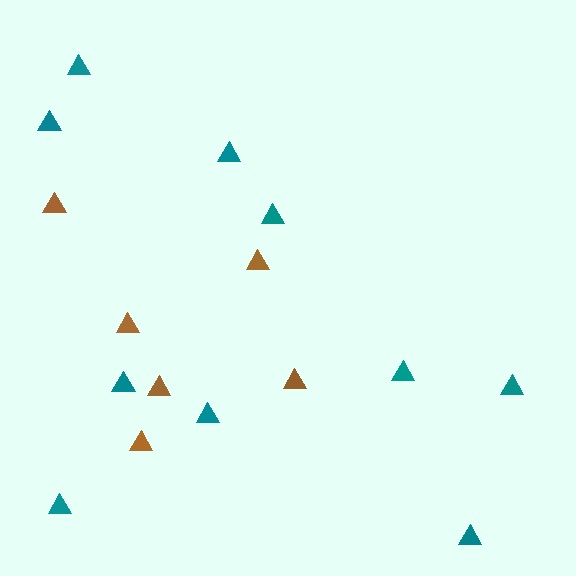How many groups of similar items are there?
There are 2 groups: one group of brown triangles (6) and one group of teal triangles (10).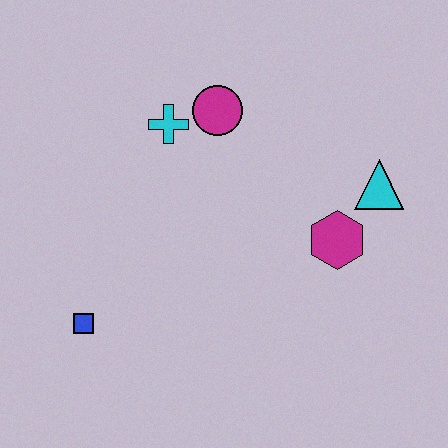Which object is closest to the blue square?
The cyan cross is closest to the blue square.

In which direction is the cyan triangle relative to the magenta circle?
The cyan triangle is to the right of the magenta circle.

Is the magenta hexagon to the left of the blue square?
No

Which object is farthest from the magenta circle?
The blue square is farthest from the magenta circle.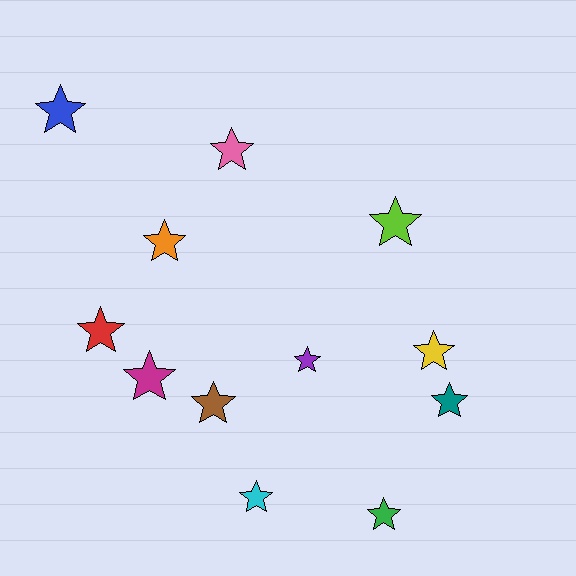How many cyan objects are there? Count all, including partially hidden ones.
There is 1 cyan object.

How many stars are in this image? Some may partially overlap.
There are 12 stars.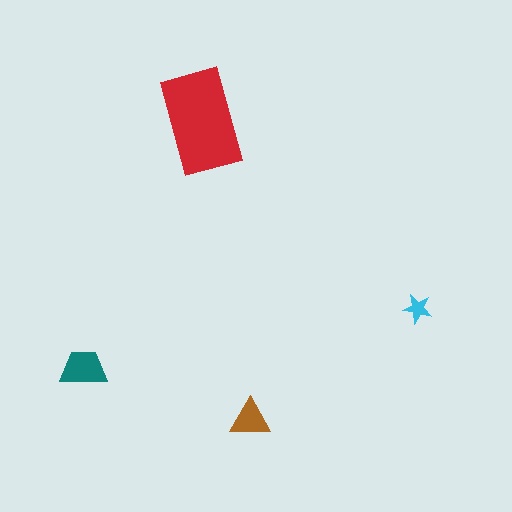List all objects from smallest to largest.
The cyan star, the brown triangle, the teal trapezoid, the red rectangle.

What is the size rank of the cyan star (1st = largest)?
4th.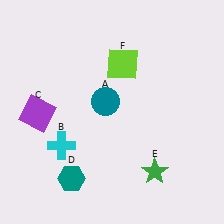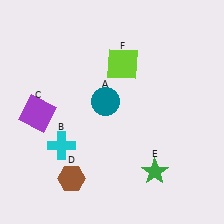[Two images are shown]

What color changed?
The hexagon (D) changed from teal in Image 1 to brown in Image 2.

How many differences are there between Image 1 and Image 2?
There is 1 difference between the two images.